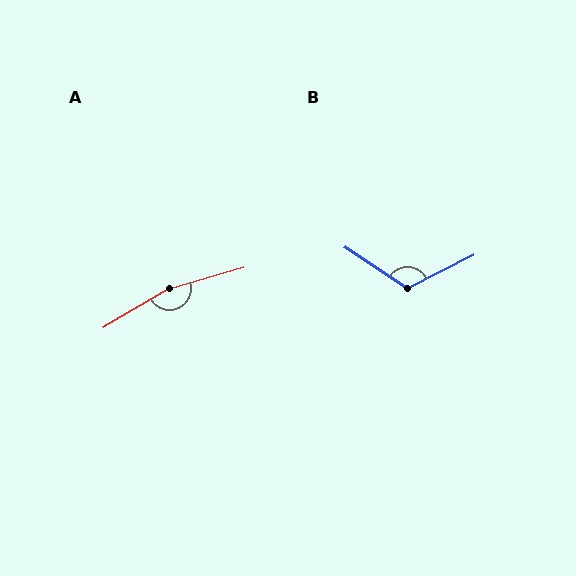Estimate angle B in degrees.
Approximately 120 degrees.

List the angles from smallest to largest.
B (120°), A (166°).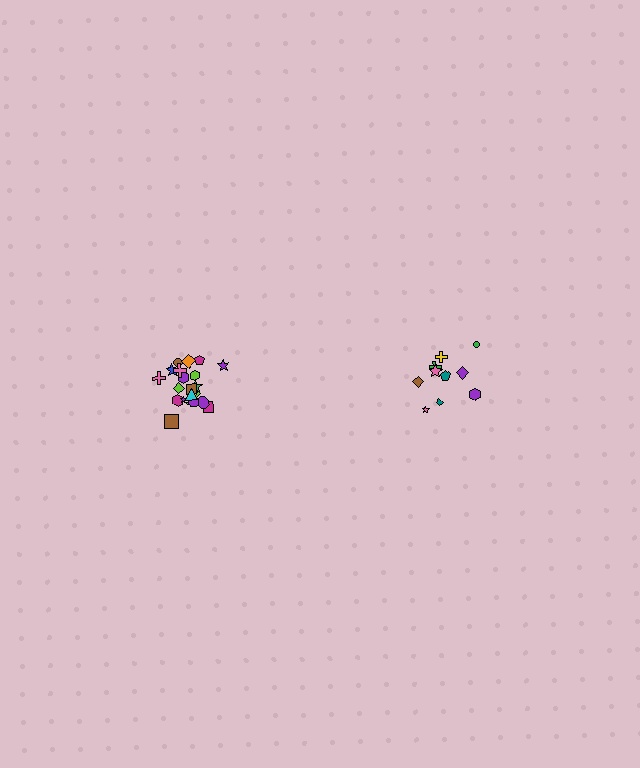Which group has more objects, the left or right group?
The left group.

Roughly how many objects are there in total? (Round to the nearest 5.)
Roughly 30 objects in total.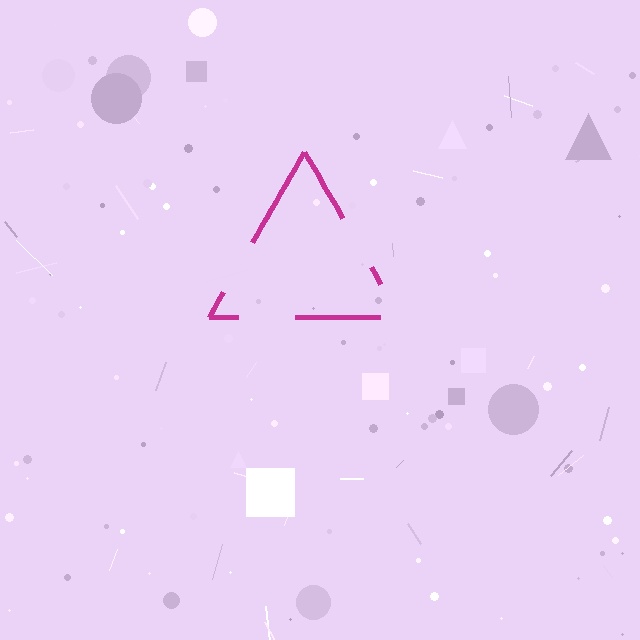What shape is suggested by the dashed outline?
The dashed outline suggests a triangle.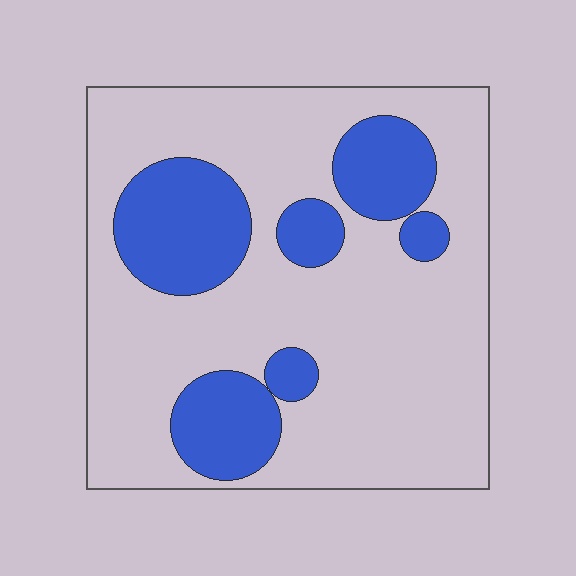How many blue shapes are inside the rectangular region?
6.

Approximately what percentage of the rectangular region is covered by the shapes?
Approximately 25%.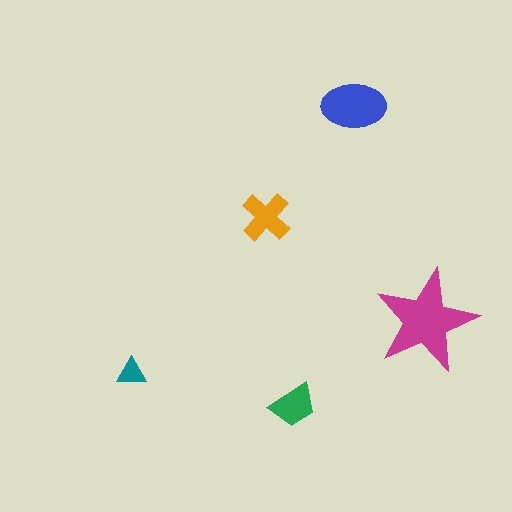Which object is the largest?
The magenta star.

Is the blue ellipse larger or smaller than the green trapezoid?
Larger.